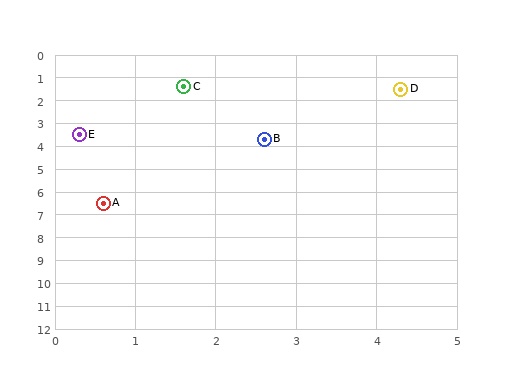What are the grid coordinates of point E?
Point E is at approximately (0.3, 3.5).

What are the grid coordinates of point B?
Point B is at approximately (2.6, 3.7).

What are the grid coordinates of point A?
Point A is at approximately (0.6, 6.5).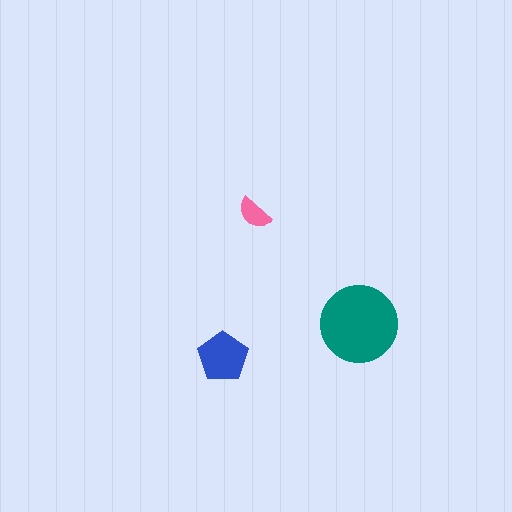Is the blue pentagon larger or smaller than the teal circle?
Smaller.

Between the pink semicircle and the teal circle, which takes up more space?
The teal circle.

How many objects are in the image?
There are 3 objects in the image.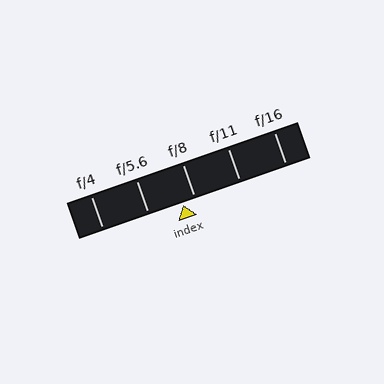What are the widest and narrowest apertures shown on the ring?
The widest aperture shown is f/4 and the narrowest is f/16.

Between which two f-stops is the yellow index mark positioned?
The index mark is between f/5.6 and f/8.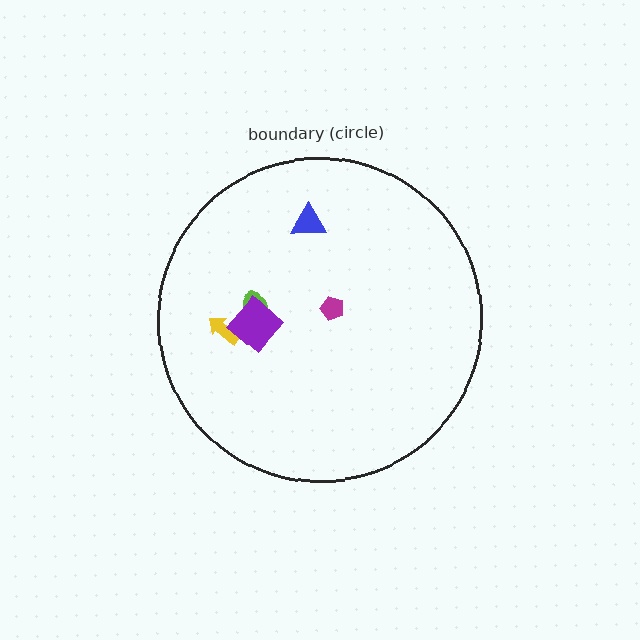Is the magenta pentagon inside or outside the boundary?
Inside.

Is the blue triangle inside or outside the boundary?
Inside.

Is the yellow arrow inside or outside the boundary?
Inside.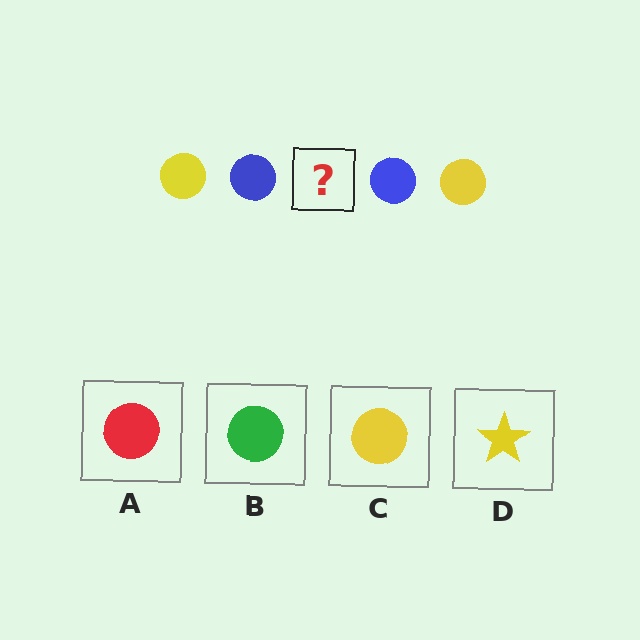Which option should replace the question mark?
Option C.